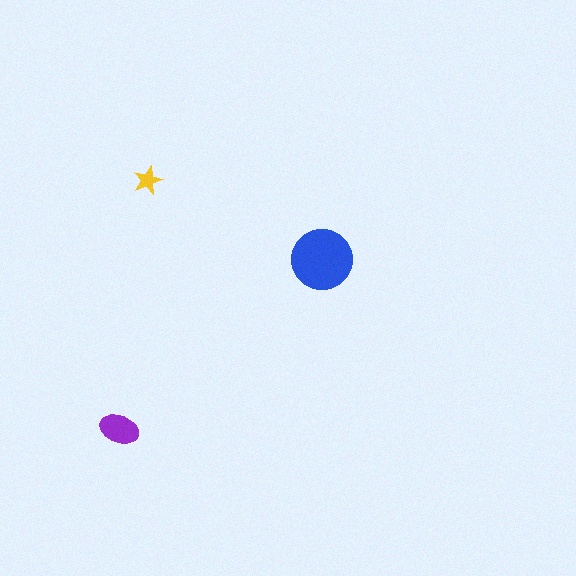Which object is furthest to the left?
The purple ellipse is leftmost.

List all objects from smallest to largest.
The yellow star, the purple ellipse, the blue circle.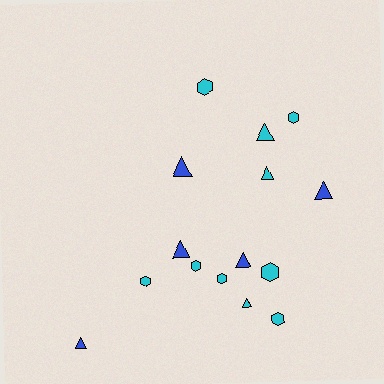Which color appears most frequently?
Cyan, with 10 objects.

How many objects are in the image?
There are 15 objects.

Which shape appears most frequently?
Triangle, with 8 objects.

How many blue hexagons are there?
There are no blue hexagons.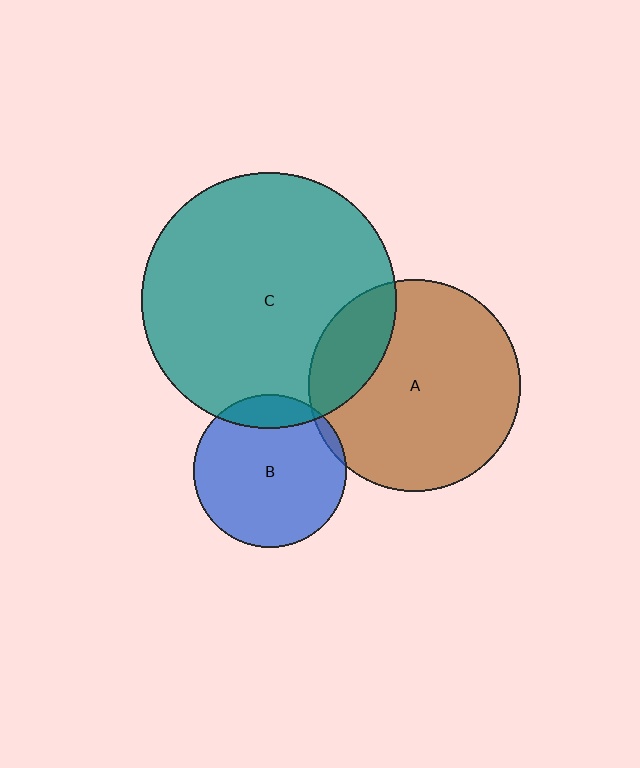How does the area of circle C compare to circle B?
Approximately 2.8 times.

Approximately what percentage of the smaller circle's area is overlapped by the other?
Approximately 15%.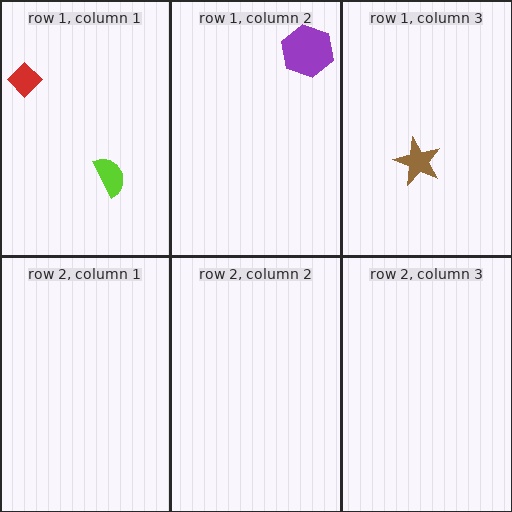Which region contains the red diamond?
The row 1, column 1 region.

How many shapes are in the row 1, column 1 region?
2.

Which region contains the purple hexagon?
The row 1, column 2 region.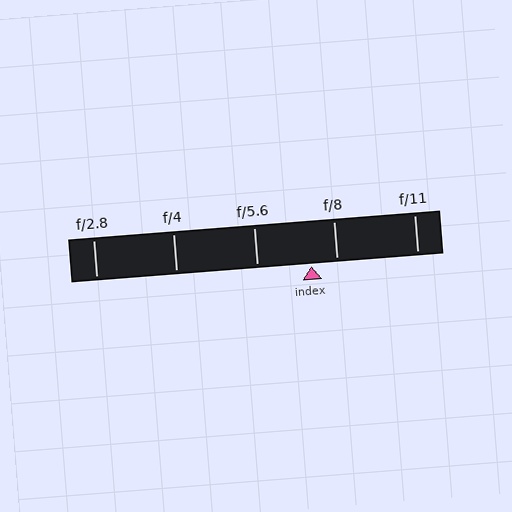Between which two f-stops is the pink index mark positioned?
The index mark is between f/5.6 and f/8.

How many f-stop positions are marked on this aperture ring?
There are 5 f-stop positions marked.